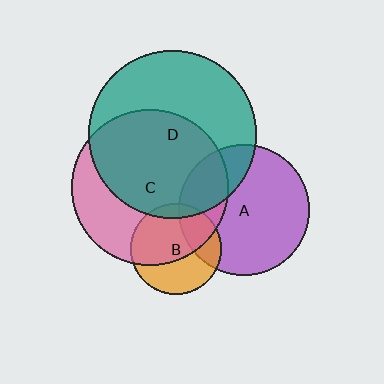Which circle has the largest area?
Circle D (teal).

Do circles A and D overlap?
Yes.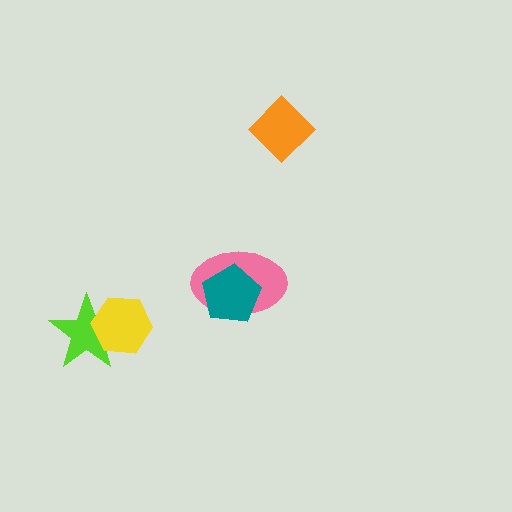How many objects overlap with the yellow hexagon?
1 object overlaps with the yellow hexagon.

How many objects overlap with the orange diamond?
0 objects overlap with the orange diamond.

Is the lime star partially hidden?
Yes, it is partially covered by another shape.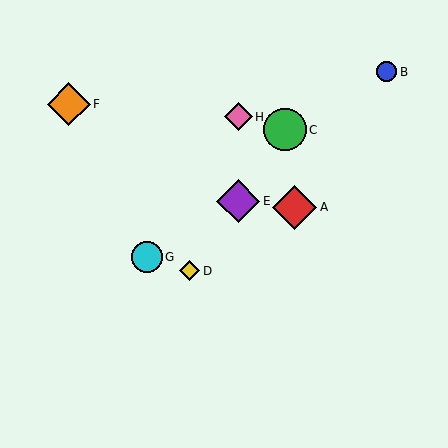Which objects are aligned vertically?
Objects E, H are aligned vertically.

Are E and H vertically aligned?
Yes, both are at x≈238.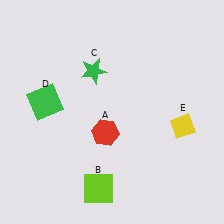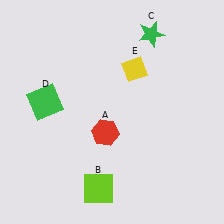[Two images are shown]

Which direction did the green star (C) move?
The green star (C) moved right.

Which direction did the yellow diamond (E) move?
The yellow diamond (E) moved up.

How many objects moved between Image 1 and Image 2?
2 objects moved between the two images.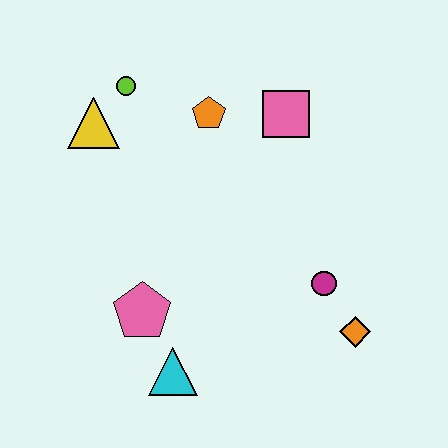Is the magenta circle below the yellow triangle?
Yes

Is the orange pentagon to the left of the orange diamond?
Yes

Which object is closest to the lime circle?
The yellow triangle is closest to the lime circle.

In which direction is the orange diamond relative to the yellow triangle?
The orange diamond is to the right of the yellow triangle.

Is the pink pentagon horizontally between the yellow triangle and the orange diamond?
Yes